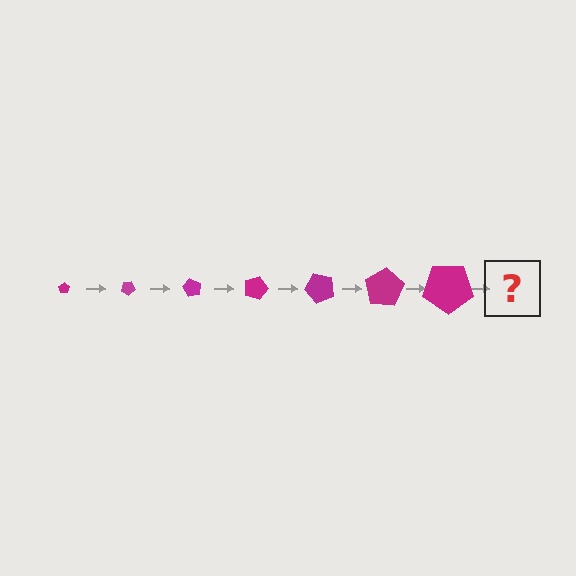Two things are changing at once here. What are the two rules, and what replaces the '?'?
The two rules are that the pentagon grows larger each step and it rotates 30 degrees each step. The '?' should be a pentagon, larger than the previous one and rotated 210 degrees from the start.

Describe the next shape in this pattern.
It should be a pentagon, larger than the previous one and rotated 210 degrees from the start.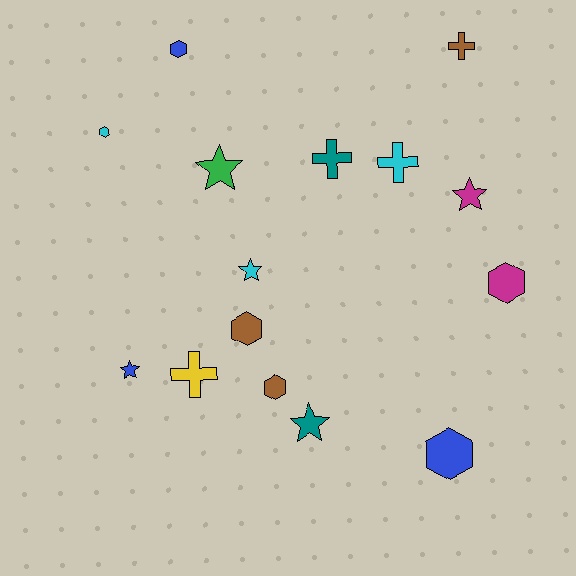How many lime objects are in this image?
There are no lime objects.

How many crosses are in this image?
There are 4 crosses.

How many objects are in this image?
There are 15 objects.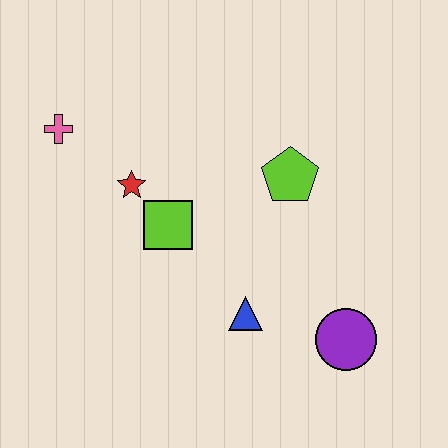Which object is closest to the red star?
The lime square is closest to the red star.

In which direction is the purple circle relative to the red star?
The purple circle is to the right of the red star.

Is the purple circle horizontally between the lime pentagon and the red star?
No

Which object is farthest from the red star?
The purple circle is farthest from the red star.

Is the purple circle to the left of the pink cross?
No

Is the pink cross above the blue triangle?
Yes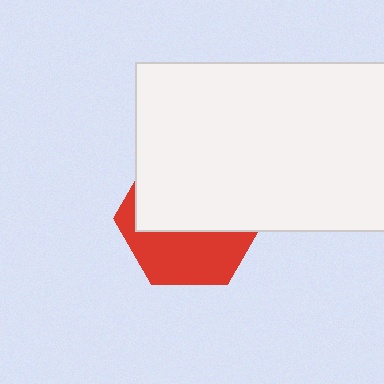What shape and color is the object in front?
The object in front is a white rectangle.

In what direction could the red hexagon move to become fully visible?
The red hexagon could move down. That would shift it out from behind the white rectangle entirely.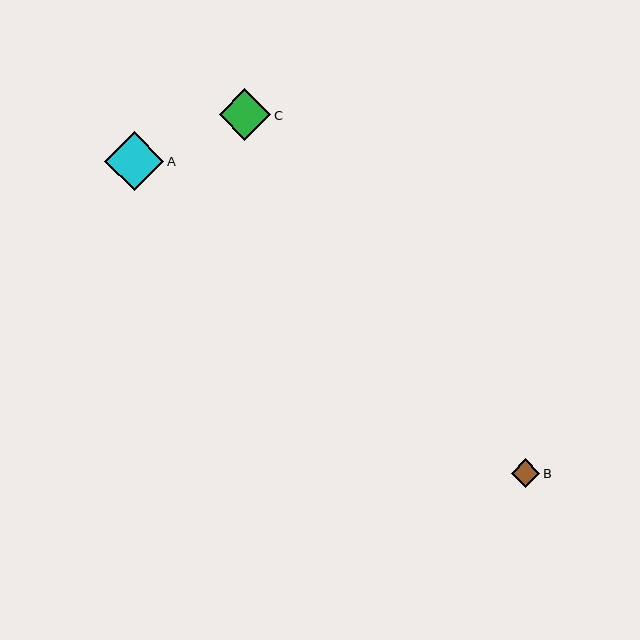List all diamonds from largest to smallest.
From largest to smallest: A, C, B.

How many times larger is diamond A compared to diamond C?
Diamond A is approximately 1.1 times the size of diamond C.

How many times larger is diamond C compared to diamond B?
Diamond C is approximately 1.8 times the size of diamond B.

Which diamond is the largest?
Diamond A is the largest with a size of approximately 59 pixels.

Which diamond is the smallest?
Diamond B is the smallest with a size of approximately 29 pixels.